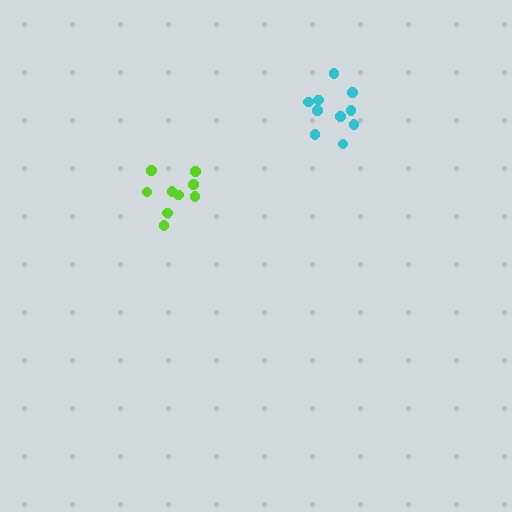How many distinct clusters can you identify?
There are 2 distinct clusters.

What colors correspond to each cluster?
The clusters are colored: lime, cyan.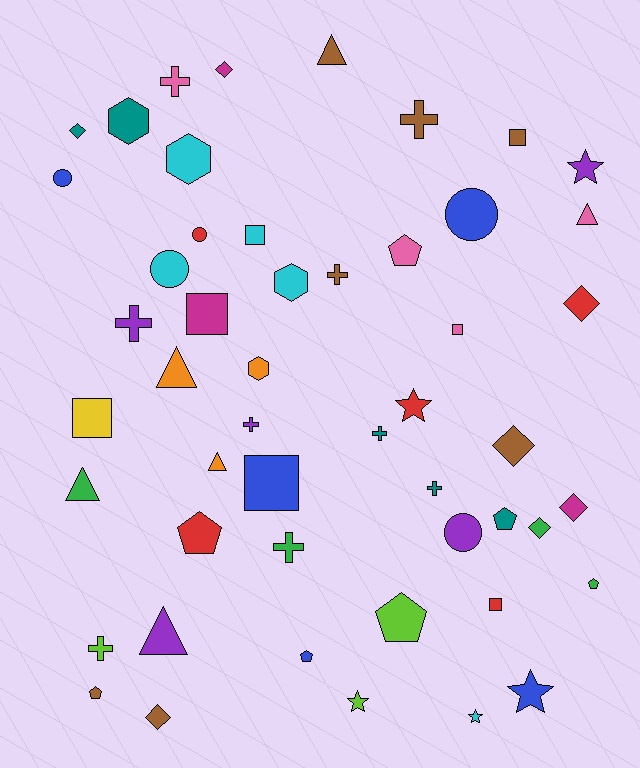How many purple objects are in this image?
There are 5 purple objects.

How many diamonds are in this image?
There are 7 diamonds.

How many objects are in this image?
There are 50 objects.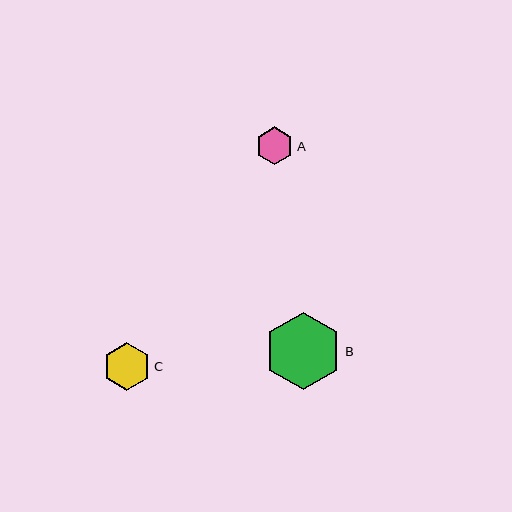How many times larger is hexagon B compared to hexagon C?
Hexagon B is approximately 1.6 times the size of hexagon C.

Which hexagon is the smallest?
Hexagon A is the smallest with a size of approximately 38 pixels.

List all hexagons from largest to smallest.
From largest to smallest: B, C, A.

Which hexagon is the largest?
Hexagon B is the largest with a size of approximately 78 pixels.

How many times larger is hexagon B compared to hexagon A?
Hexagon B is approximately 2.0 times the size of hexagon A.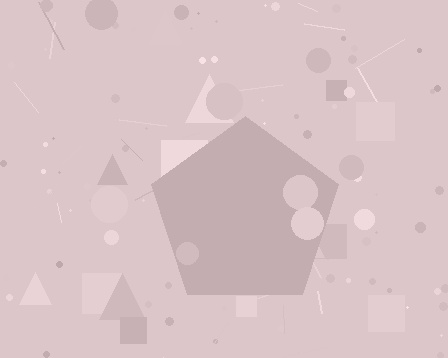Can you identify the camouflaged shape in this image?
The camouflaged shape is a pentagon.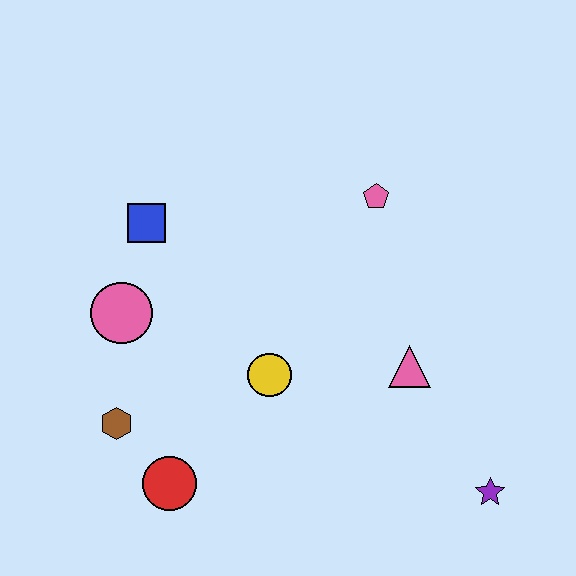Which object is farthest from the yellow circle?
The purple star is farthest from the yellow circle.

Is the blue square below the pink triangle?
No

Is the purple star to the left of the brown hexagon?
No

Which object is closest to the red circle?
The brown hexagon is closest to the red circle.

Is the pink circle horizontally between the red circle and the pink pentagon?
No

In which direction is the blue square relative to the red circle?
The blue square is above the red circle.